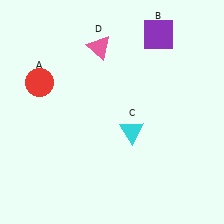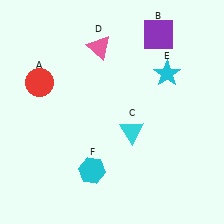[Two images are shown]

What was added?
A cyan star (E), a cyan hexagon (F) were added in Image 2.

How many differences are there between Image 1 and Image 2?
There are 2 differences between the two images.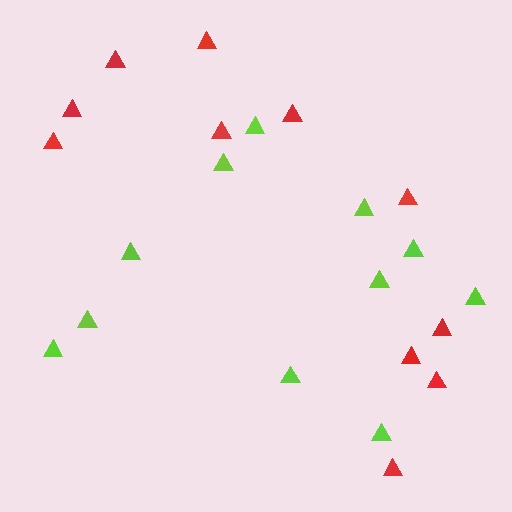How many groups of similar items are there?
There are 2 groups: one group of red triangles (11) and one group of lime triangles (11).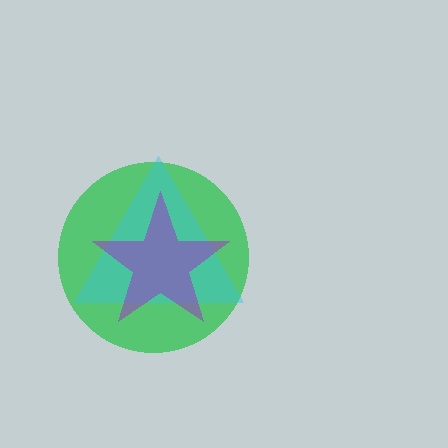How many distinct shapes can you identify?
There are 3 distinct shapes: a green circle, a cyan triangle, a purple star.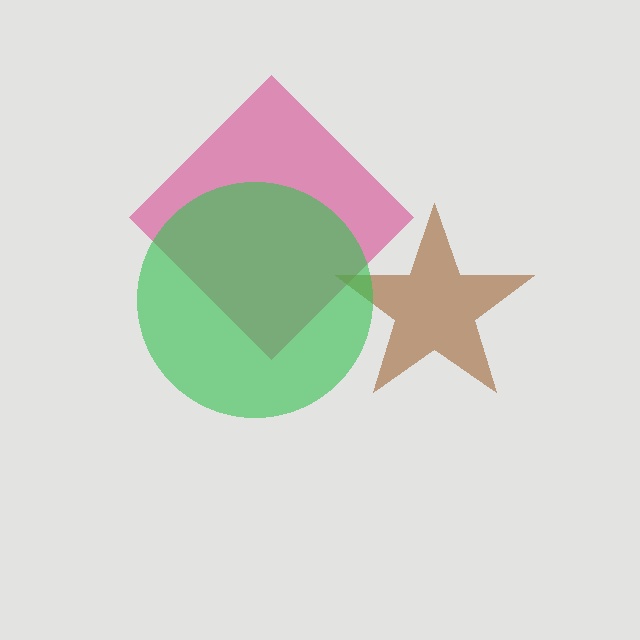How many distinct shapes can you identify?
There are 3 distinct shapes: a pink diamond, a brown star, a green circle.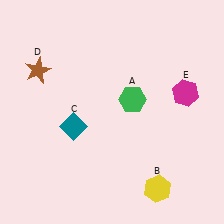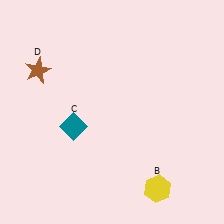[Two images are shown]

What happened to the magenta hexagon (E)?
The magenta hexagon (E) was removed in Image 2. It was in the top-right area of Image 1.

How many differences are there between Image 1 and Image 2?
There are 2 differences between the two images.